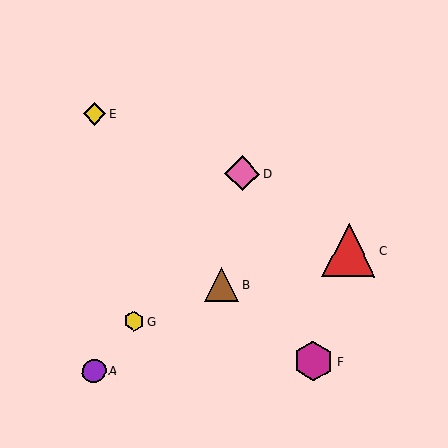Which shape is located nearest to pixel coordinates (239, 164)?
The pink diamond (labeled D) at (242, 173) is nearest to that location.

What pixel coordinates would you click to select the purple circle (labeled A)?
Click at (94, 370) to select the purple circle A.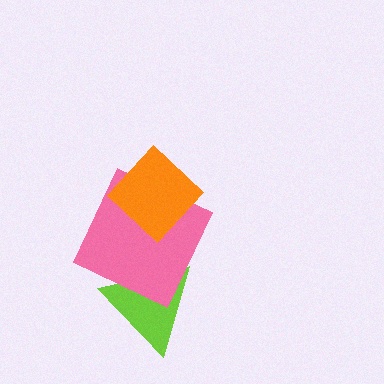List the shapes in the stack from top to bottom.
From top to bottom: the orange diamond, the pink square, the lime triangle.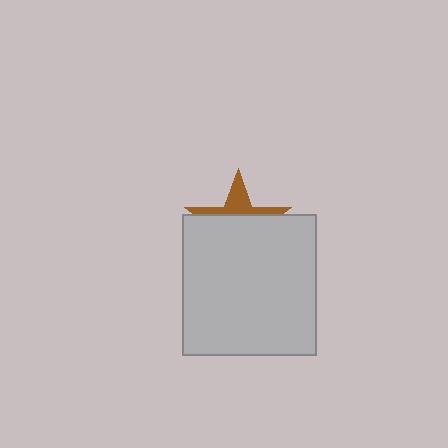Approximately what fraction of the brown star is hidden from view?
Roughly 69% of the brown star is hidden behind the light gray rectangle.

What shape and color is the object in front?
The object in front is a light gray rectangle.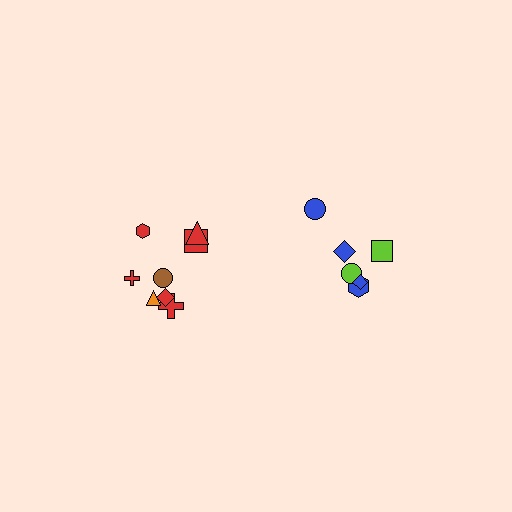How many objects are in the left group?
There are 8 objects.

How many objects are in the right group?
There are 6 objects.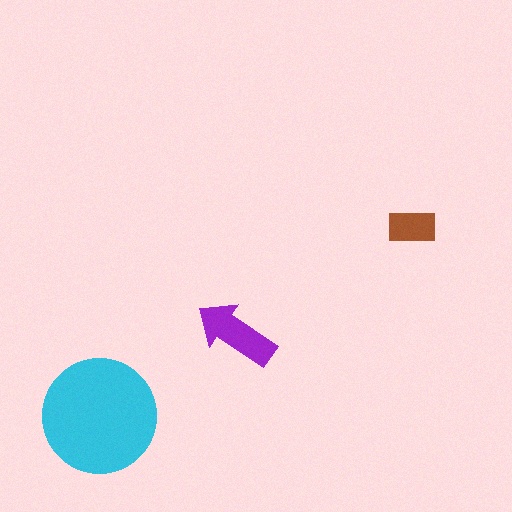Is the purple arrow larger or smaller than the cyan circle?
Smaller.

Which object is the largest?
The cyan circle.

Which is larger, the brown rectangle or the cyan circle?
The cyan circle.